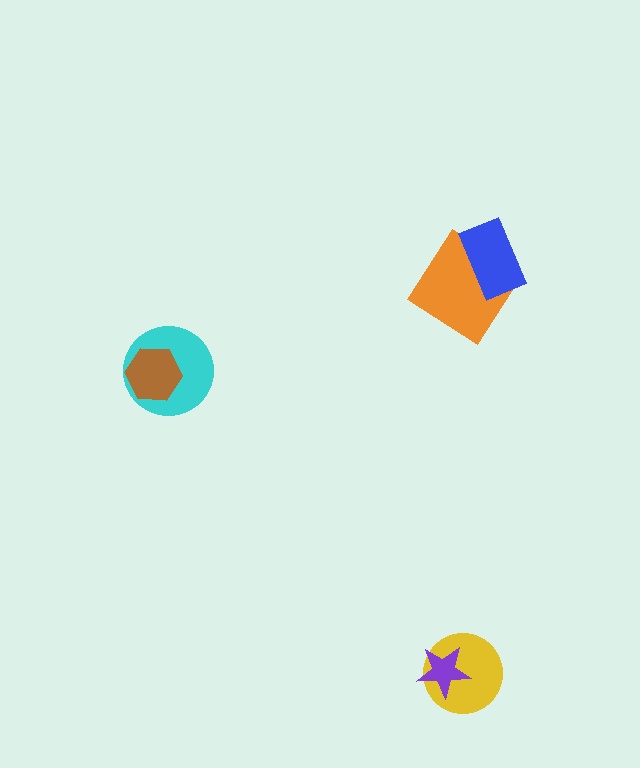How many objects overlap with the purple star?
1 object overlaps with the purple star.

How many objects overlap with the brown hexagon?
1 object overlaps with the brown hexagon.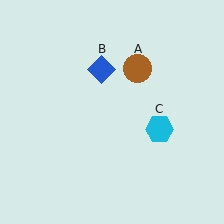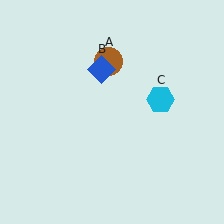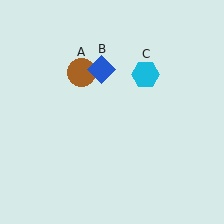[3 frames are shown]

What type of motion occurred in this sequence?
The brown circle (object A), cyan hexagon (object C) rotated counterclockwise around the center of the scene.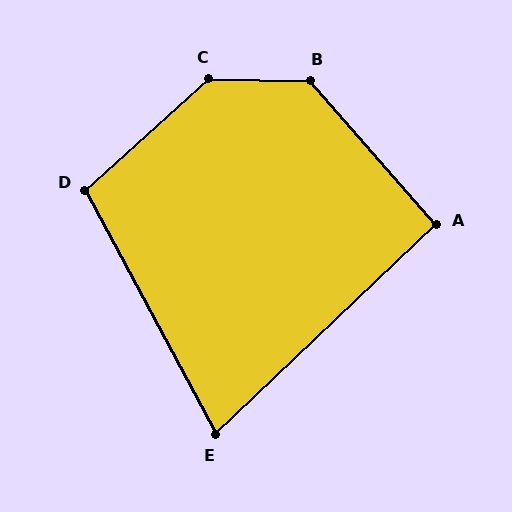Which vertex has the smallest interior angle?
E, at approximately 75 degrees.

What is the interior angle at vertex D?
Approximately 104 degrees (obtuse).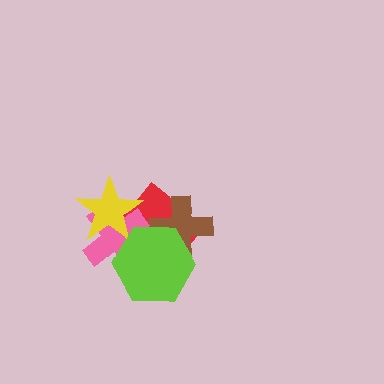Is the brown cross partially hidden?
Yes, it is partially covered by another shape.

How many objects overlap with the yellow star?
3 objects overlap with the yellow star.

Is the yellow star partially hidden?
Yes, it is partially covered by another shape.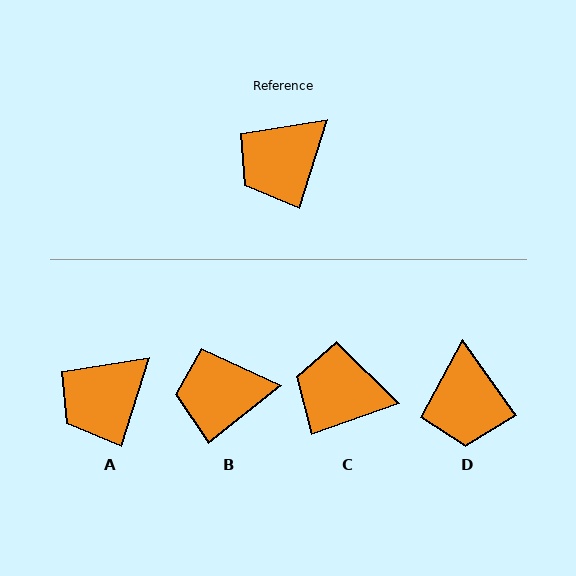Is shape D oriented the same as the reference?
No, it is off by about 53 degrees.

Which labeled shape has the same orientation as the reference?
A.